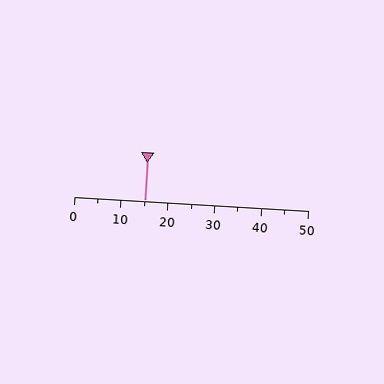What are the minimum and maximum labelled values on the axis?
The axis runs from 0 to 50.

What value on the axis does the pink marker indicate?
The marker indicates approximately 15.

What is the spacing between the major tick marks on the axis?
The major ticks are spaced 10 apart.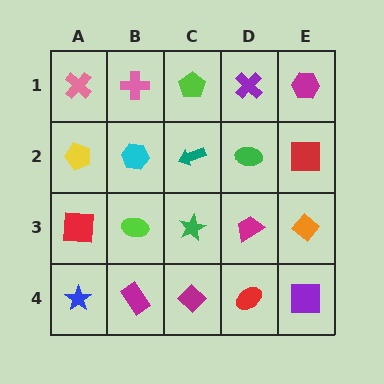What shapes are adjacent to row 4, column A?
A red square (row 3, column A), a magenta rectangle (row 4, column B).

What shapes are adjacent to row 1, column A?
A yellow pentagon (row 2, column A), a pink cross (row 1, column B).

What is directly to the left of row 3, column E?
A magenta trapezoid.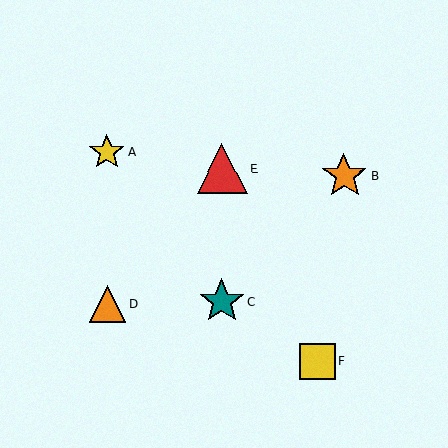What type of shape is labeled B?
Shape B is an orange star.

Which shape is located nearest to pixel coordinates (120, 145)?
The yellow star (labeled A) at (107, 152) is nearest to that location.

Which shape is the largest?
The red triangle (labeled E) is the largest.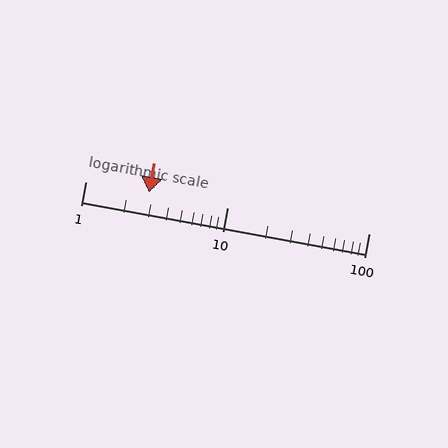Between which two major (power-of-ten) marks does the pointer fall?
The pointer is between 1 and 10.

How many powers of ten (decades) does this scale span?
The scale spans 2 decades, from 1 to 100.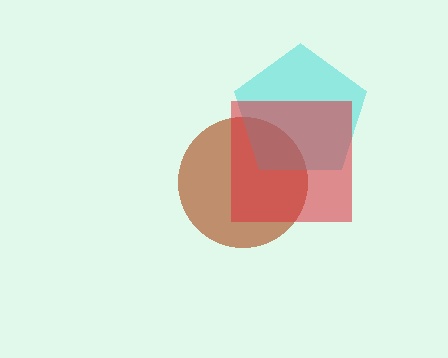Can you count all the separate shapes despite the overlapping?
Yes, there are 3 separate shapes.